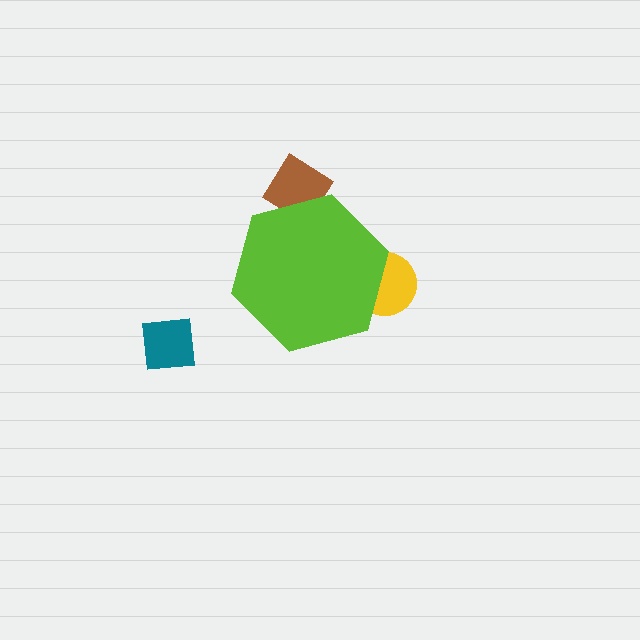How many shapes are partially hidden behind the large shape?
2 shapes are partially hidden.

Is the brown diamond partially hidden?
Yes, the brown diamond is partially hidden behind the lime hexagon.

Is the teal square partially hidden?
No, the teal square is fully visible.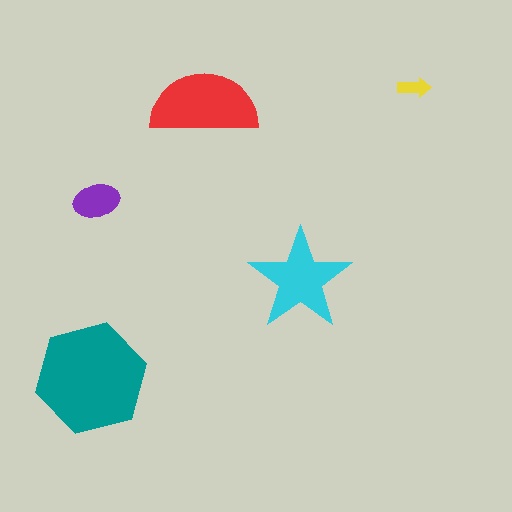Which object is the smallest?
The yellow arrow.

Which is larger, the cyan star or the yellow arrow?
The cyan star.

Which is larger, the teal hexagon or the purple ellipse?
The teal hexagon.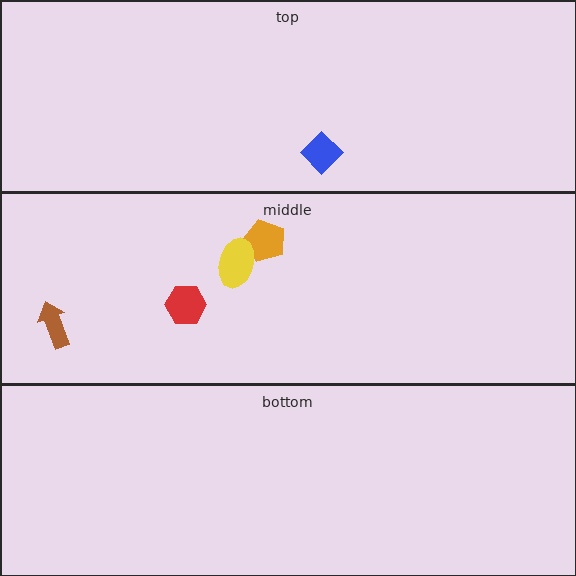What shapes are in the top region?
The blue diamond.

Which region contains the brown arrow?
The middle region.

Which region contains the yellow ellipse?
The middle region.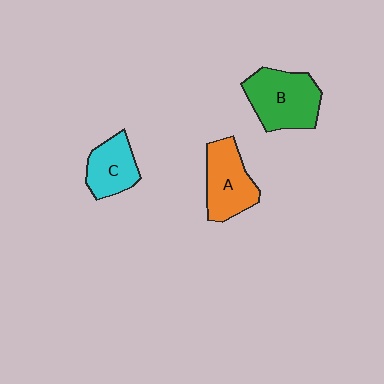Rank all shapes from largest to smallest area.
From largest to smallest: B (green), A (orange), C (cyan).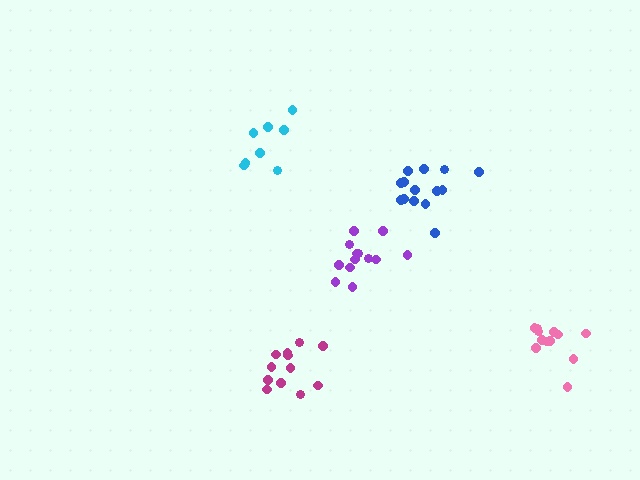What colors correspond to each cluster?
The clusters are colored: blue, purple, magenta, cyan, pink.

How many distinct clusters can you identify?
There are 5 distinct clusters.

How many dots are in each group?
Group 1: 14 dots, Group 2: 13 dots, Group 3: 12 dots, Group 4: 8 dots, Group 5: 12 dots (59 total).